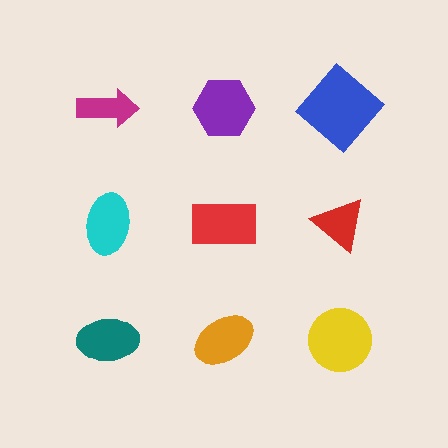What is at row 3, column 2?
An orange ellipse.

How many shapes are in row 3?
3 shapes.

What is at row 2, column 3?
A red triangle.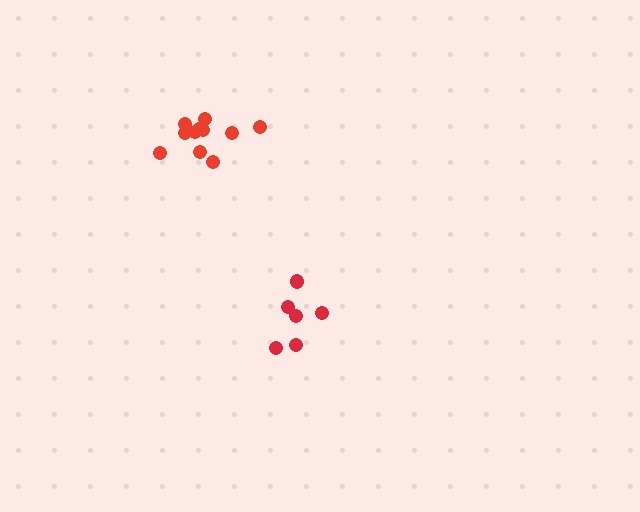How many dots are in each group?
Group 1: 6 dots, Group 2: 11 dots (17 total).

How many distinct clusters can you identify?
There are 2 distinct clusters.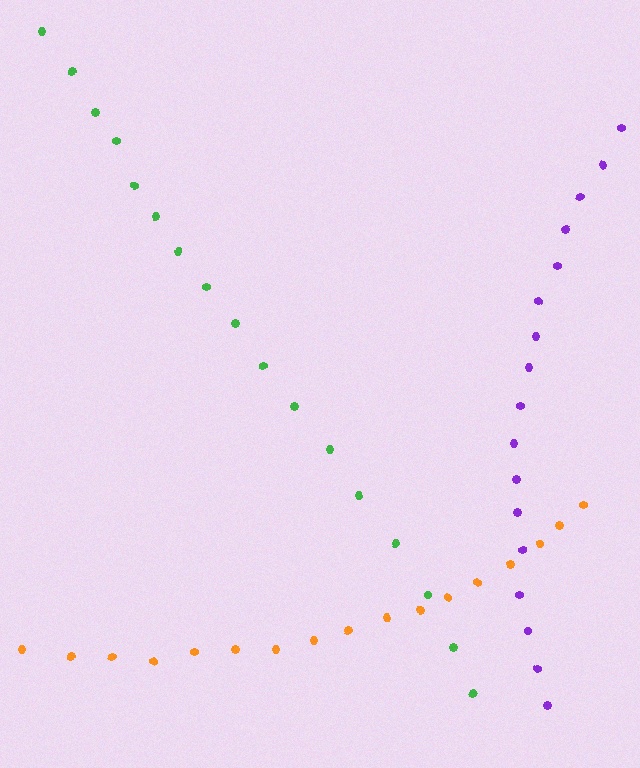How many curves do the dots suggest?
There are 3 distinct paths.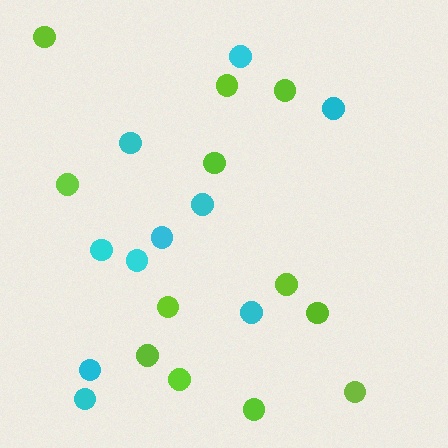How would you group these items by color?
There are 2 groups: one group of lime circles (12) and one group of cyan circles (10).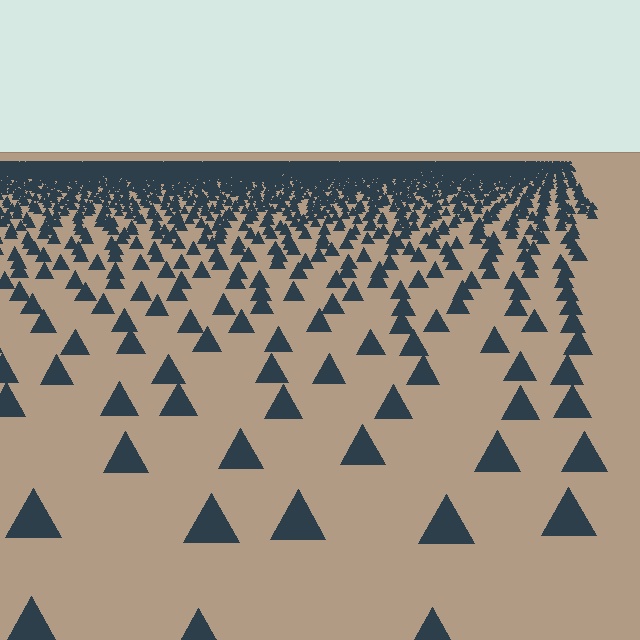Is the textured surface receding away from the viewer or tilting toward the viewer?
The surface is receding away from the viewer. Texture elements get smaller and denser toward the top.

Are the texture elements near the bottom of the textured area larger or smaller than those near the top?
Larger. Near the bottom, elements are closer to the viewer and appear at a bigger on-screen size.